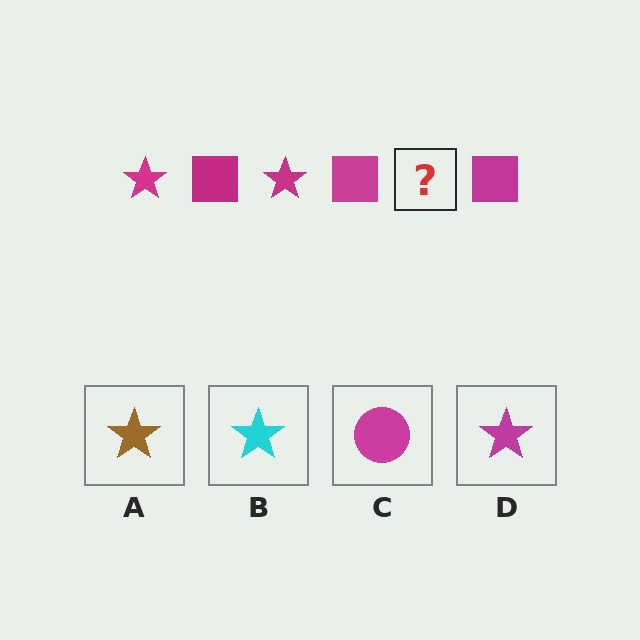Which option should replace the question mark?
Option D.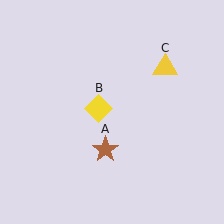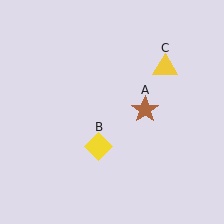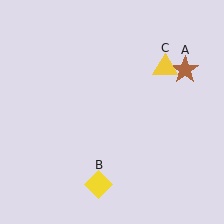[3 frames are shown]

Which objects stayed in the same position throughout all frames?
Yellow triangle (object C) remained stationary.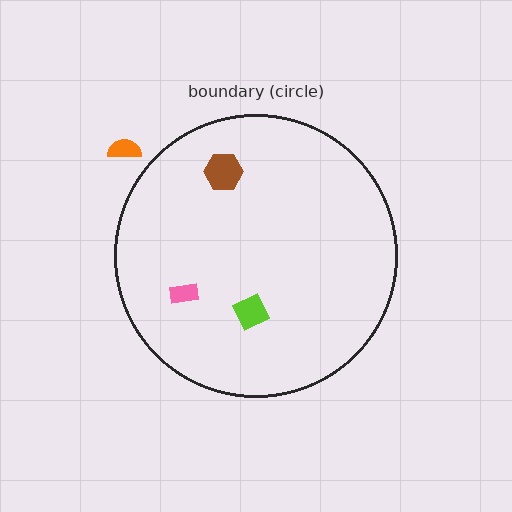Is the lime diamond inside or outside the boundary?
Inside.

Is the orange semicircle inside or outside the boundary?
Outside.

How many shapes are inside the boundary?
3 inside, 1 outside.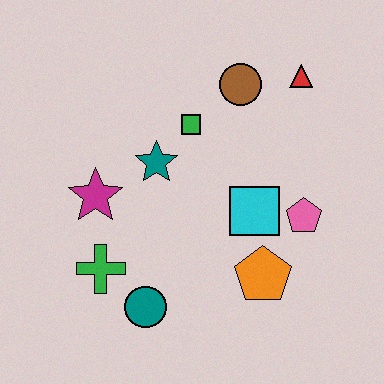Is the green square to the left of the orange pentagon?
Yes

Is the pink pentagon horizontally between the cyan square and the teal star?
No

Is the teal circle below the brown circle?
Yes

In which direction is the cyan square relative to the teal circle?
The cyan square is to the right of the teal circle.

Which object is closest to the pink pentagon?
The cyan square is closest to the pink pentagon.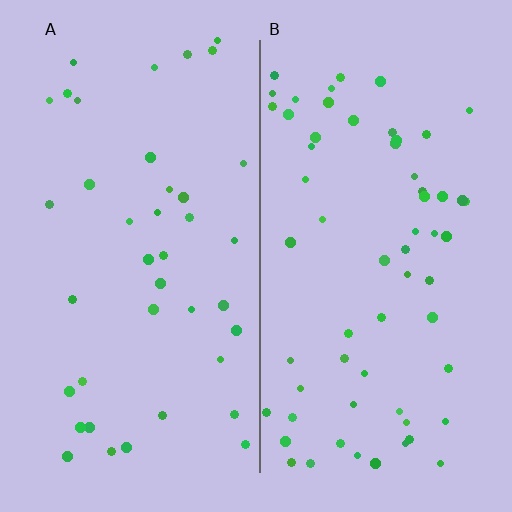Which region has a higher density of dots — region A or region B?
B (the right).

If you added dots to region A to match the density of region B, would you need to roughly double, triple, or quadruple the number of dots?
Approximately double.